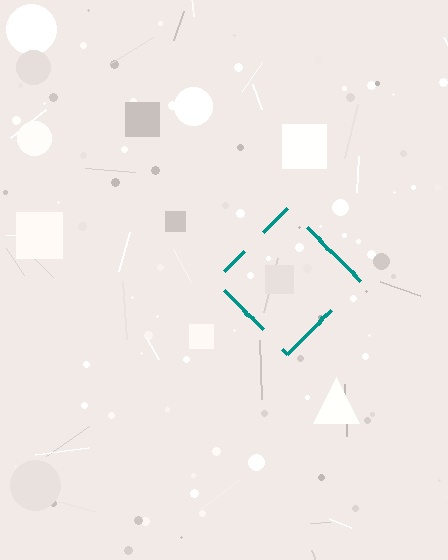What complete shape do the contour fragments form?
The contour fragments form a diamond.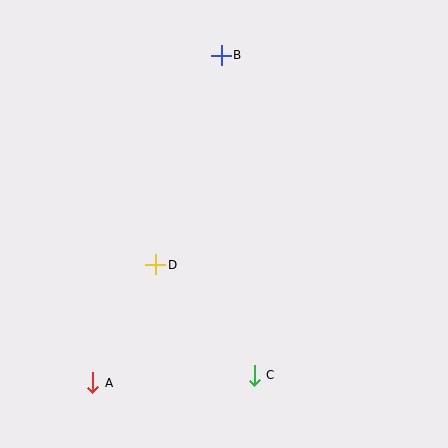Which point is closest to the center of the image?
Point D at (156, 265) is closest to the center.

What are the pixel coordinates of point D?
Point D is at (156, 265).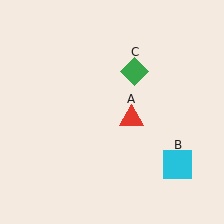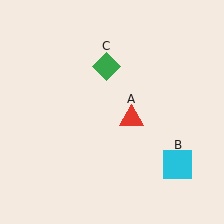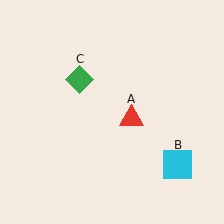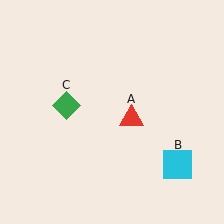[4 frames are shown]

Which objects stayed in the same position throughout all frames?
Red triangle (object A) and cyan square (object B) remained stationary.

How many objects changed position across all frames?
1 object changed position: green diamond (object C).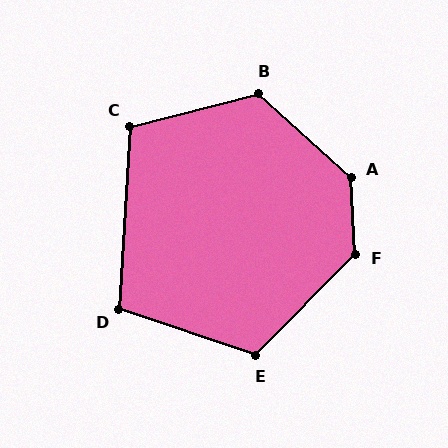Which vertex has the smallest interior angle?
D, at approximately 105 degrees.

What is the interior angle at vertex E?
Approximately 116 degrees (obtuse).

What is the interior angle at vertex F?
Approximately 132 degrees (obtuse).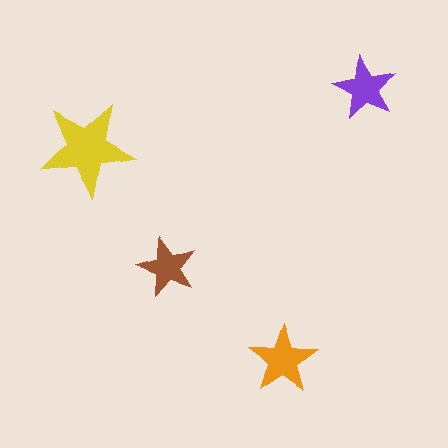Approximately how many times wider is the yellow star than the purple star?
About 1.5 times wider.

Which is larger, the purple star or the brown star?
The purple one.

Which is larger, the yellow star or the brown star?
The yellow one.